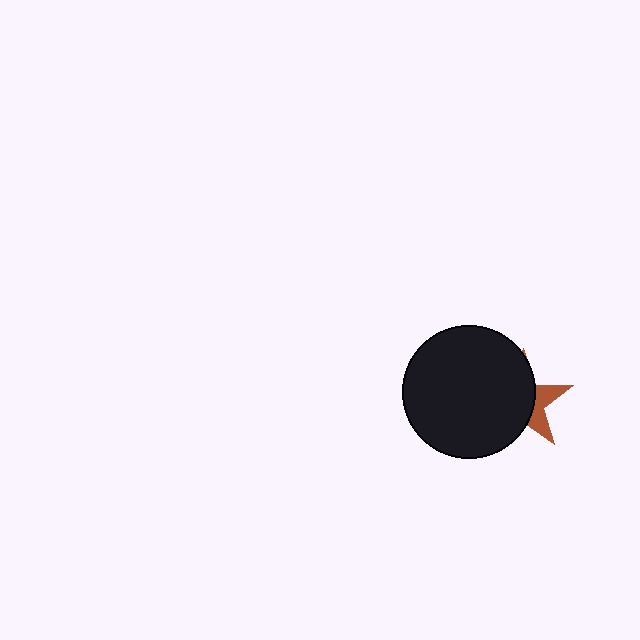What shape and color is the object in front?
The object in front is a black circle.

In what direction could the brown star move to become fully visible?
The brown star could move right. That would shift it out from behind the black circle entirely.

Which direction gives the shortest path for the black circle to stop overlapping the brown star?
Moving left gives the shortest separation.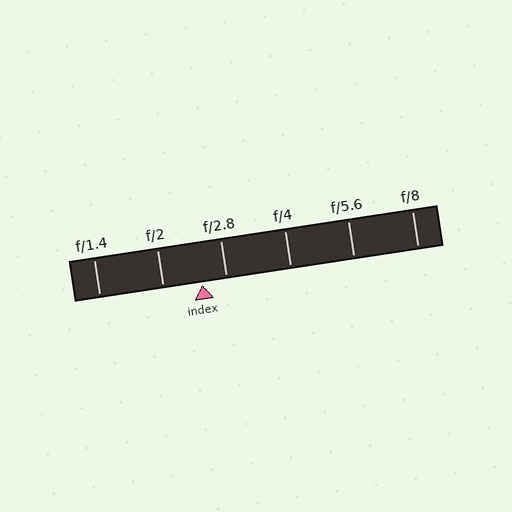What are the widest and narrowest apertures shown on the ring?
The widest aperture shown is f/1.4 and the narrowest is f/8.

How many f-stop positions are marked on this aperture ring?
There are 6 f-stop positions marked.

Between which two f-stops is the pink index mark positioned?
The index mark is between f/2 and f/2.8.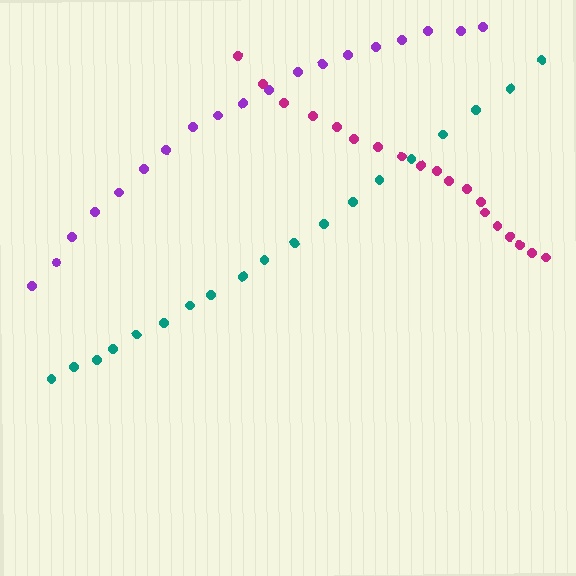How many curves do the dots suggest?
There are 3 distinct paths.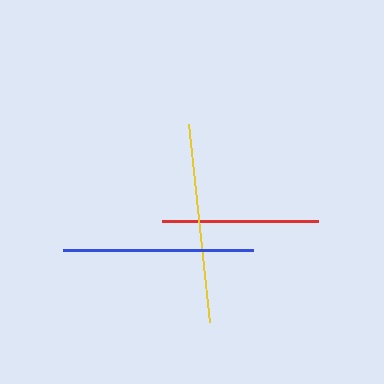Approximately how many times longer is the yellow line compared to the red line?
The yellow line is approximately 1.3 times the length of the red line.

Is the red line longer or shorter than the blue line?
The blue line is longer than the red line.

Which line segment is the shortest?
The red line is the shortest at approximately 155 pixels.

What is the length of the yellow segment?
The yellow segment is approximately 199 pixels long.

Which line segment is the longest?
The yellow line is the longest at approximately 199 pixels.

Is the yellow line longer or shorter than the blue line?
The yellow line is longer than the blue line.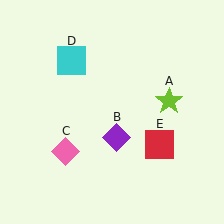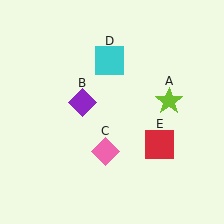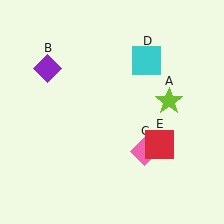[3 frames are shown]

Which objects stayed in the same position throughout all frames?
Lime star (object A) and red square (object E) remained stationary.